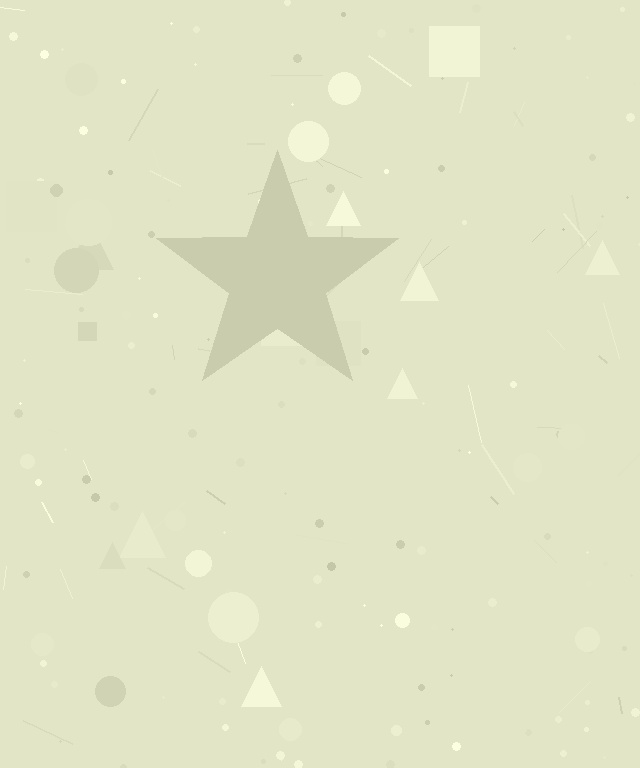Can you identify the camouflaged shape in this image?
The camouflaged shape is a star.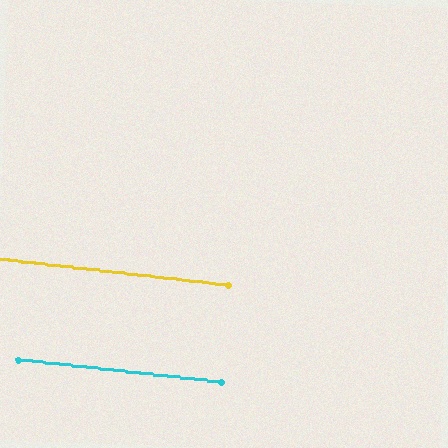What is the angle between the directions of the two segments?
Approximately 0 degrees.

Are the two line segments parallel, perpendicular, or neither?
Parallel — their directions differ by only 0.0°.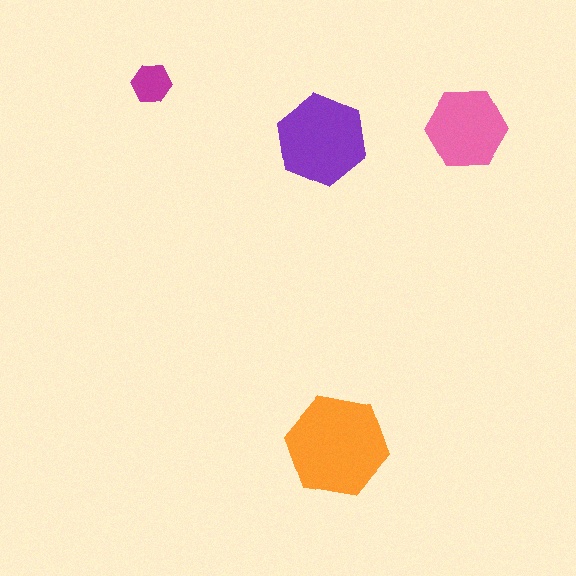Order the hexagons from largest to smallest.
the orange one, the purple one, the pink one, the magenta one.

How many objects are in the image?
There are 4 objects in the image.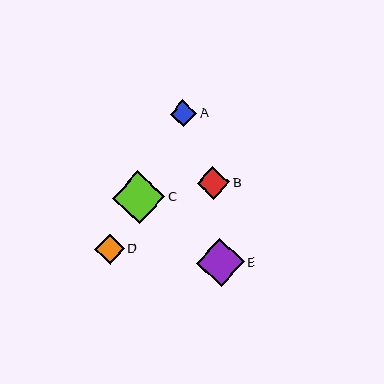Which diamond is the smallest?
Diamond A is the smallest with a size of approximately 27 pixels.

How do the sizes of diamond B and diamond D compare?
Diamond B and diamond D are approximately the same size.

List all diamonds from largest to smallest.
From largest to smallest: C, E, B, D, A.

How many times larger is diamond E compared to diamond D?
Diamond E is approximately 1.6 times the size of diamond D.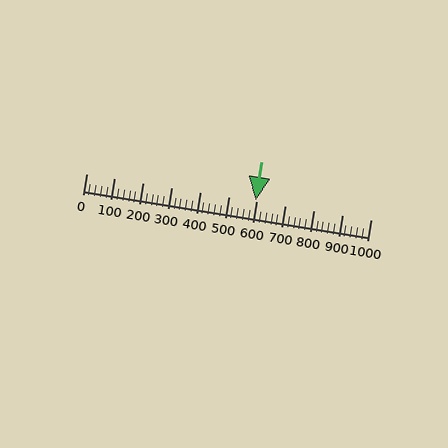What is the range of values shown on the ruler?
The ruler shows values from 0 to 1000.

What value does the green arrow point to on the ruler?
The green arrow points to approximately 597.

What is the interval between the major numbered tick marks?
The major tick marks are spaced 100 units apart.